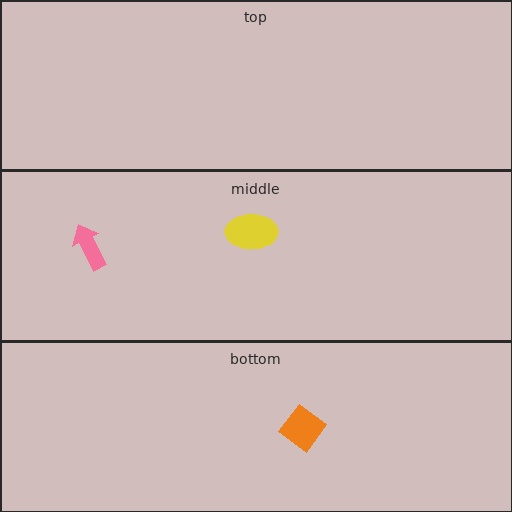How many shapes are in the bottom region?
1.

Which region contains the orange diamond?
The bottom region.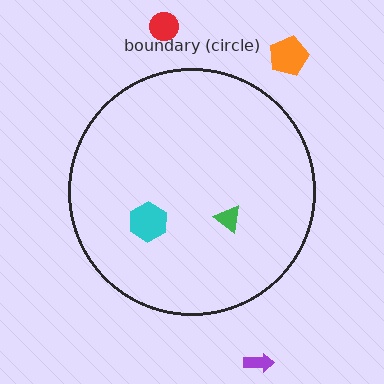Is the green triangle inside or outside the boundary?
Inside.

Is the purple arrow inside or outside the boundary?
Outside.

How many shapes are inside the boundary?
2 inside, 3 outside.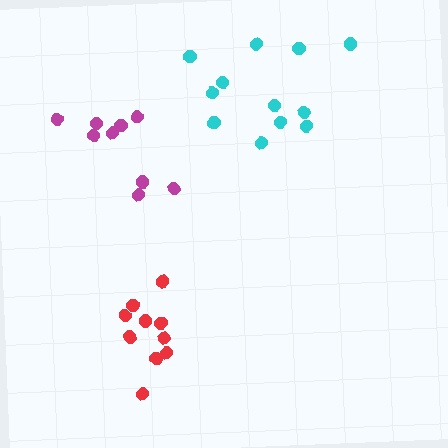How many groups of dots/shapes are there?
There are 3 groups.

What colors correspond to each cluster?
The clusters are colored: red, magenta, cyan.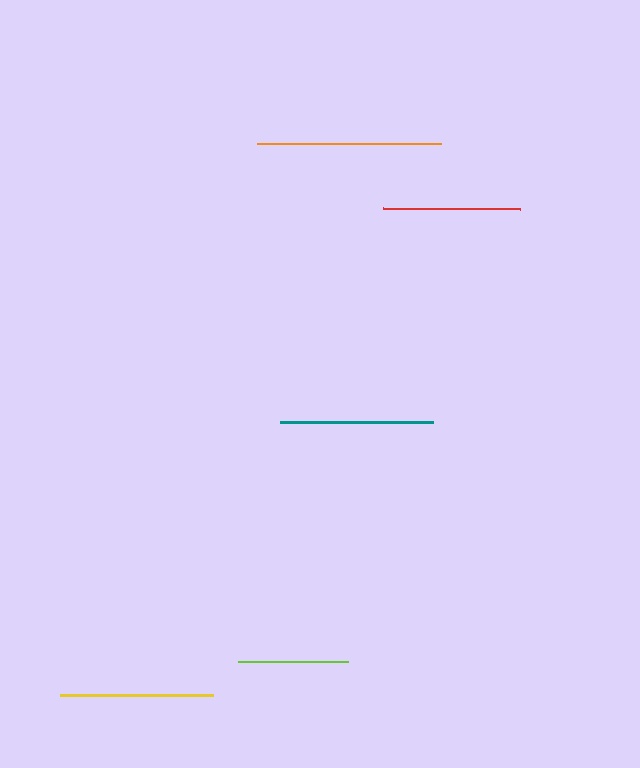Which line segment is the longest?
The orange line is the longest at approximately 184 pixels.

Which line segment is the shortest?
The lime line is the shortest at approximately 110 pixels.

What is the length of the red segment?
The red segment is approximately 137 pixels long.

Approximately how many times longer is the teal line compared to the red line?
The teal line is approximately 1.1 times the length of the red line.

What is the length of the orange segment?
The orange segment is approximately 184 pixels long.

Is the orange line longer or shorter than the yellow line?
The orange line is longer than the yellow line.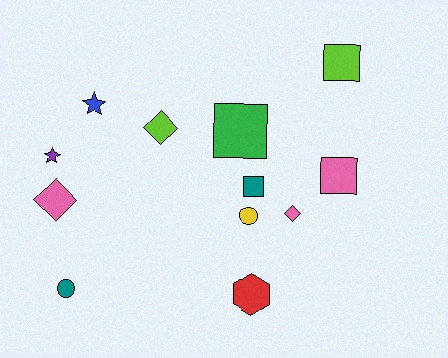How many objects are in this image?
There are 12 objects.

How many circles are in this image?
There are 2 circles.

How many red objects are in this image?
There is 1 red object.